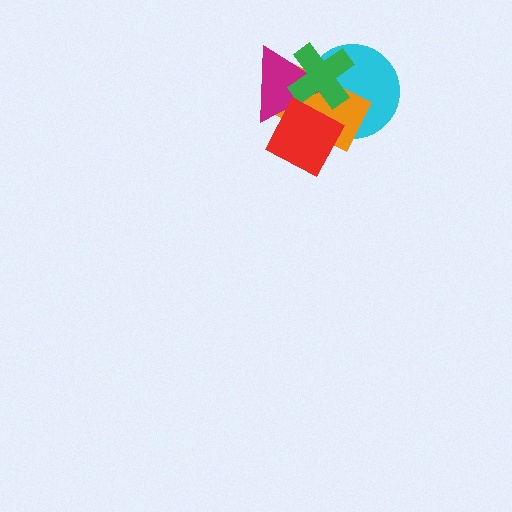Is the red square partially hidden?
No, no other shape covers it.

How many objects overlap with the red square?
3 objects overlap with the red square.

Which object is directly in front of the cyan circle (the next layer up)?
The orange rectangle is directly in front of the cyan circle.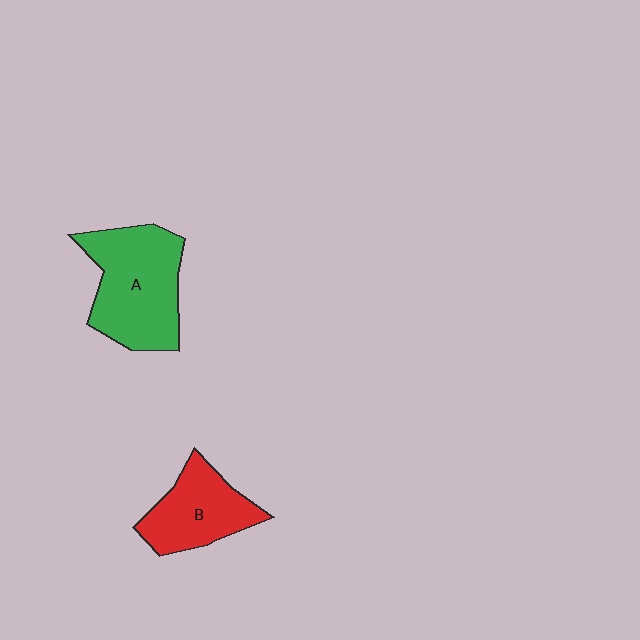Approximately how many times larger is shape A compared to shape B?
Approximately 1.5 times.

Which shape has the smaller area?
Shape B (red).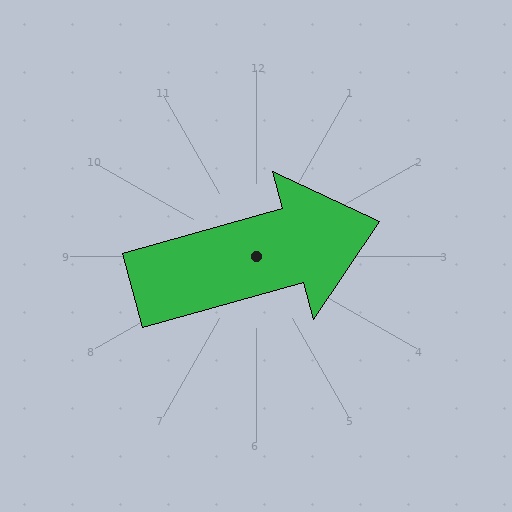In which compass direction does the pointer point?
East.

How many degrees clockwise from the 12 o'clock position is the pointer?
Approximately 75 degrees.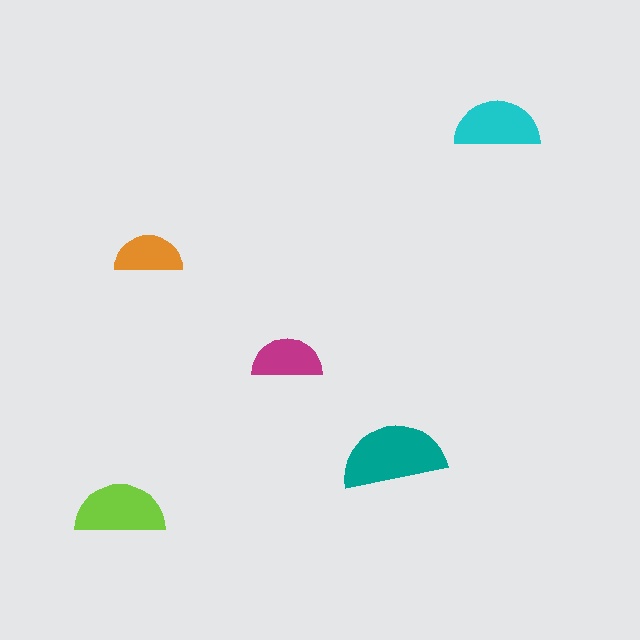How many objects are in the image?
There are 5 objects in the image.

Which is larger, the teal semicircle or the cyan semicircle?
The teal one.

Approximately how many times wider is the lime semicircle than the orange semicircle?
About 1.5 times wider.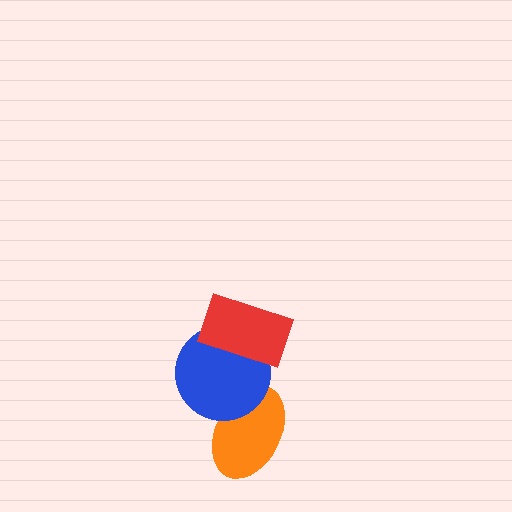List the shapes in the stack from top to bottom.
From top to bottom: the red rectangle, the blue circle, the orange ellipse.